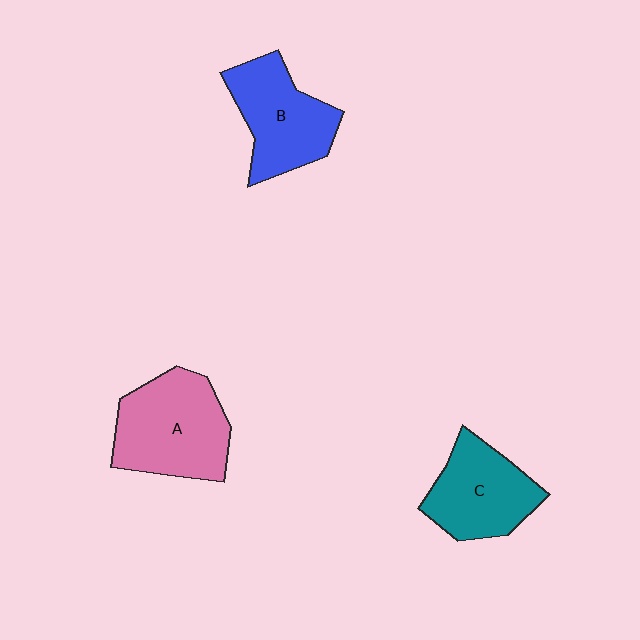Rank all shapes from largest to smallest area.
From largest to smallest: A (pink), B (blue), C (teal).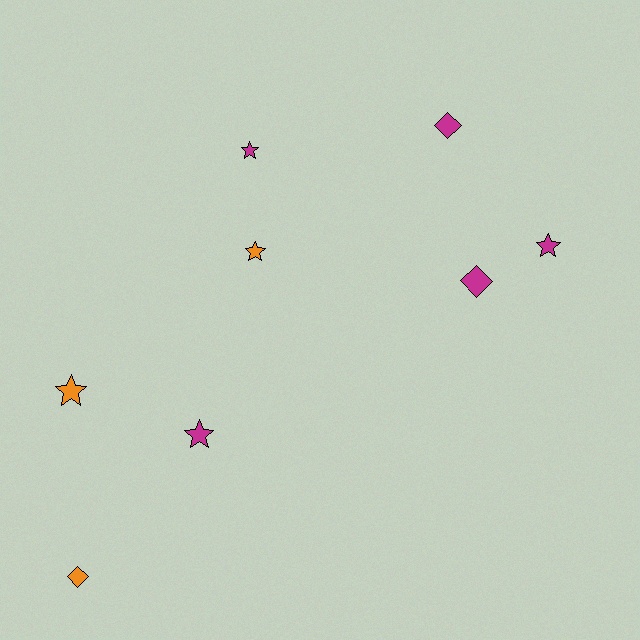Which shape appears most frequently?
Star, with 5 objects.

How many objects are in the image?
There are 8 objects.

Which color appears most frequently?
Magenta, with 5 objects.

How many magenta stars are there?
There are 3 magenta stars.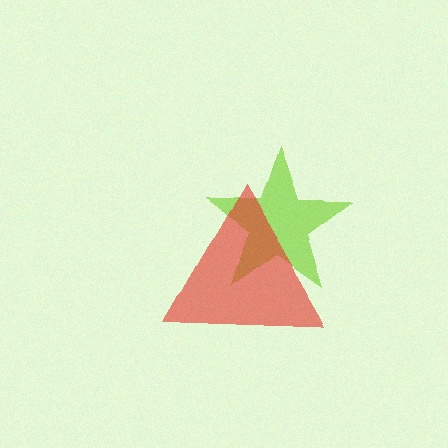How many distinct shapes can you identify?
There are 2 distinct shapes: a lime star, a red triangle.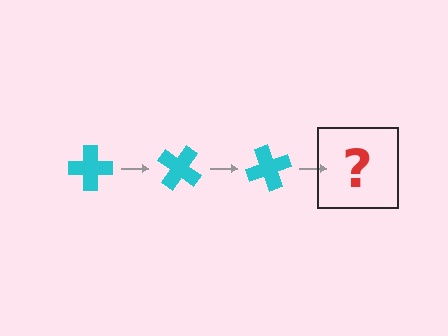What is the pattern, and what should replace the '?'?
The pattern is that the cross rotates 35 degrees each step. The '?' should be a cyan cross rotated 105 degrees.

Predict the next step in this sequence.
The next step is a cyan cross rotated 105 degrees.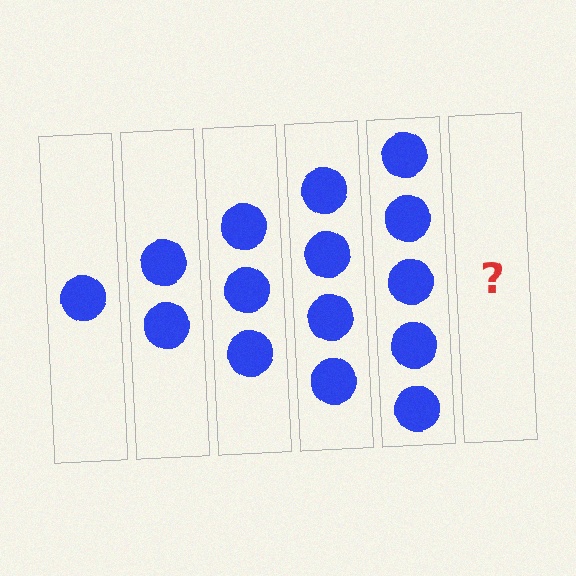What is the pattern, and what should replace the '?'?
The pattern is that each step adds one more circle. The '?' should be 6 circles.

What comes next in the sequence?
The next element should be 6 circles.